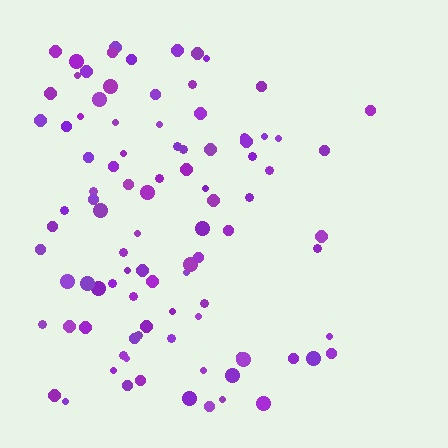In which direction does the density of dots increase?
From right to left, with the left side densest.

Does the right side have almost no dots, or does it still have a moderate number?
Still a moderate number, just noticeably fewer than the left.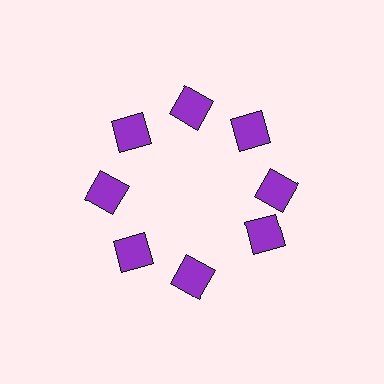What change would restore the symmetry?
The symmetry would be restored by rotating it back into even spacing with its neighbors so that all 8 squares sit at equal angles and equal distance from the center.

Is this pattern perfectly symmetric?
No. The 8 purple squares are arranged in a ring, but one element near the 4 o'clock position is rotated out of alignment along the ring, breaking the 8-fold rotational symmetry.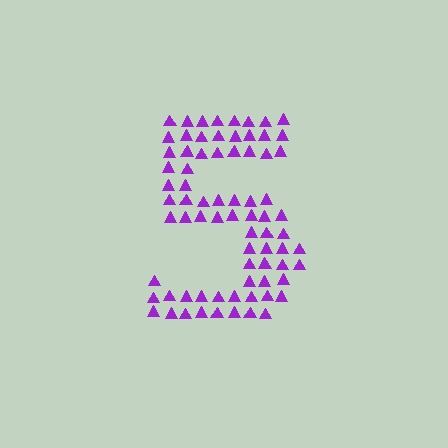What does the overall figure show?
The overall figure shows the digit 5.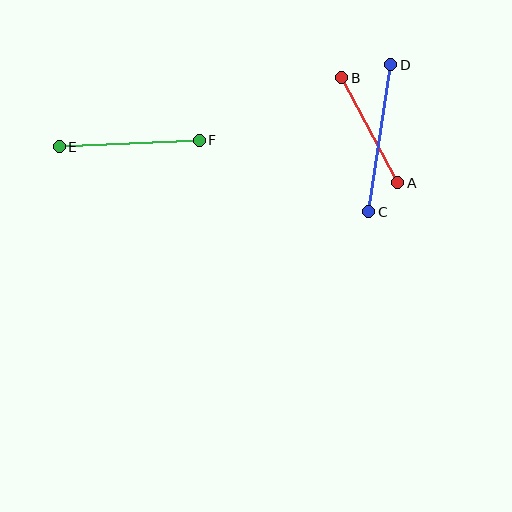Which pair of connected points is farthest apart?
Points C and D are farthest apart.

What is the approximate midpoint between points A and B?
The midpoint is at approximately (370, 130) pixels.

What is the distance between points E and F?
The distance is approximately 140 pixels.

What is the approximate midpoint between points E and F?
The midpoint is at approximately (129, 144) pixels.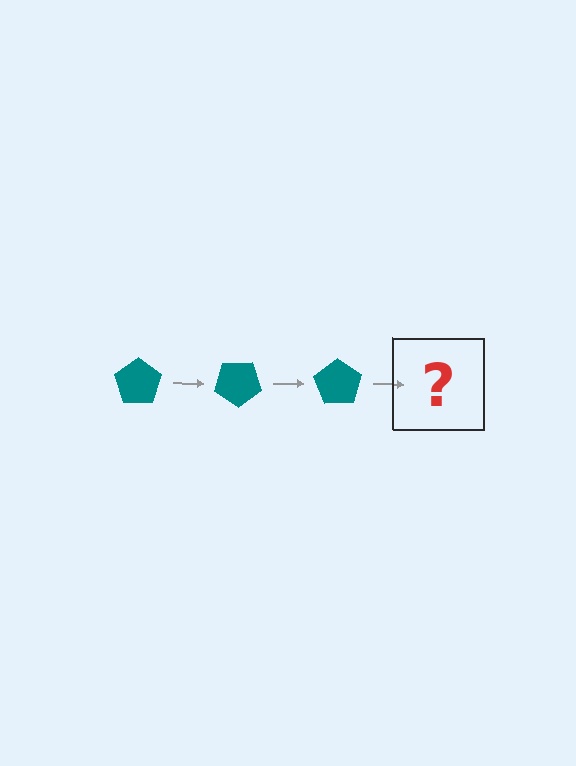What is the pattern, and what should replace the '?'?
The pattern is that the pentagon rotates 35 degrees each step. The '?' should be a teal pentagon rotated 105 degrees.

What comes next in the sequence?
The next element should be a teal pentagon rotated 105 degrees.